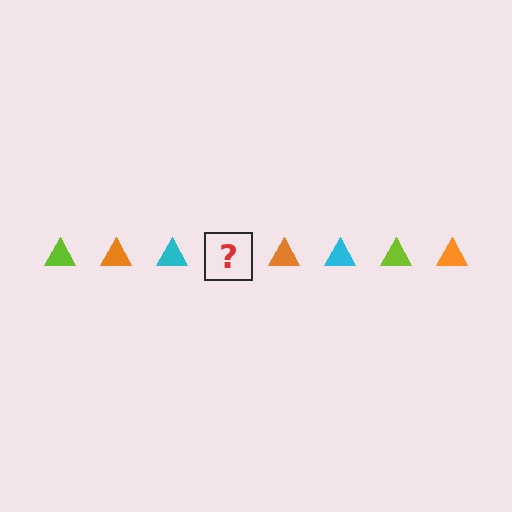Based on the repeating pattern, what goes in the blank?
The blank should be a lime triangle.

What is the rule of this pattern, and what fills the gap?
The rule is that the pattern cycles through lime, orange, cyan triangles. The gap should be filled with a lime triangle.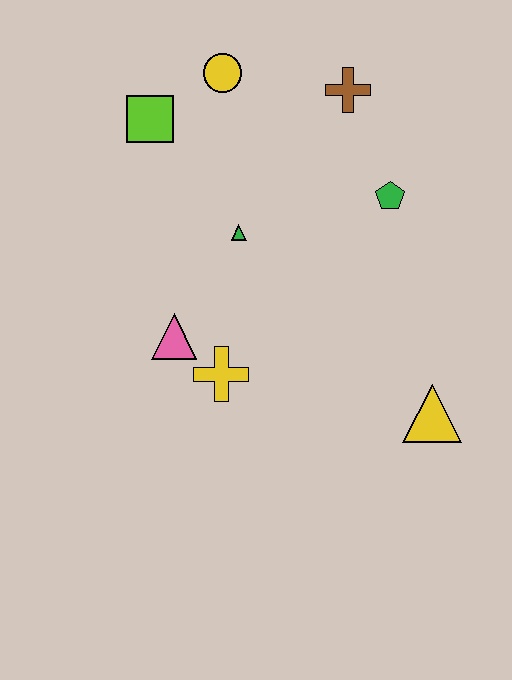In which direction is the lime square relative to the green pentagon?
The lime square is to the left of the green pentagon.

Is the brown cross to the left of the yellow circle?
No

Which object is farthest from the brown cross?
The yellow triangle is farthest from the brown cross.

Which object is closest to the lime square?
The yellow circle is closest to the lime square.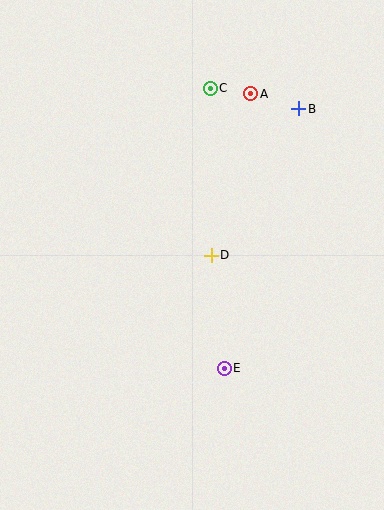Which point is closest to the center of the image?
Point D at (211, 255) is closest to the center.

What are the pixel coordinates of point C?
Point C is at (210, 88).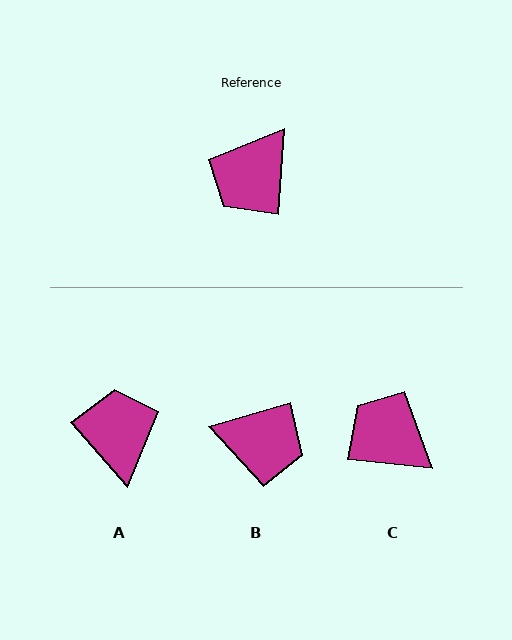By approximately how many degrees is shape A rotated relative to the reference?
Approximately 134 degrees clockwise.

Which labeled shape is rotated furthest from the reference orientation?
A, about 134 degrees away.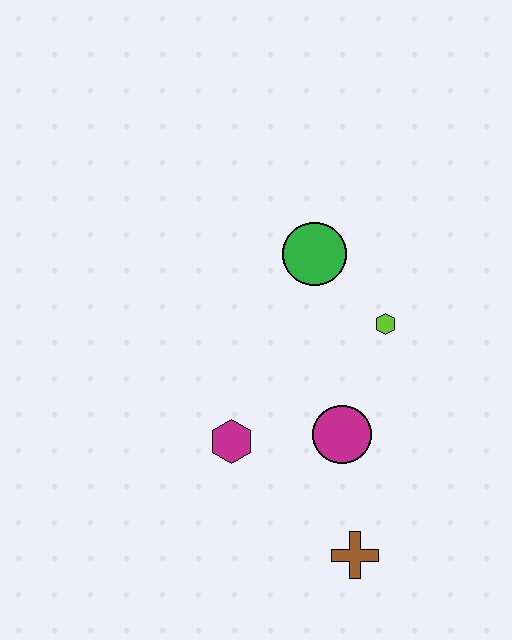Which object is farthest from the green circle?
The brown cross is farthest from the green circle.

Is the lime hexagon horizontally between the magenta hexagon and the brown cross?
No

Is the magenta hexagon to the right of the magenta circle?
No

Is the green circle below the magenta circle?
No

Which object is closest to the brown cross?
The magenta circle is closest to the brown cross.